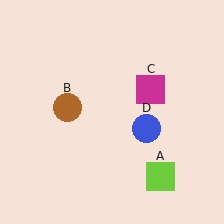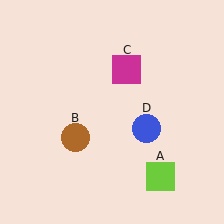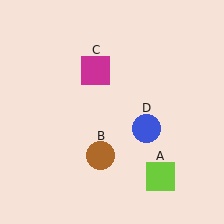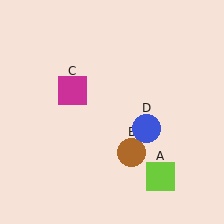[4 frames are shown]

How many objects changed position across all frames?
2 objects changed position: brown circle (object B), magenta square (object C).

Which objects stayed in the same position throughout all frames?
Lime square (object A) and blue circle (object D) remained stationary.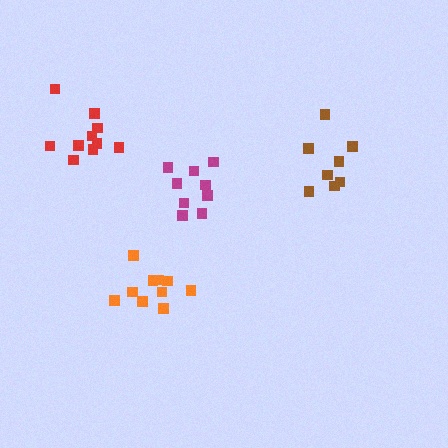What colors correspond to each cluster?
The clusters are colored: orange, magenta, brown, red.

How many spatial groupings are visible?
There are 4 spatial groupings.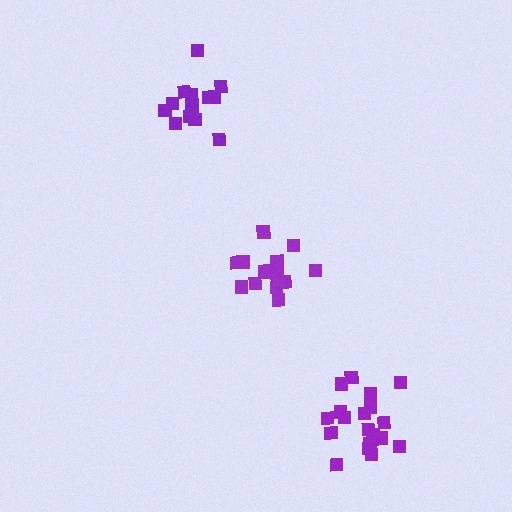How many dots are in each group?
Group 1: 16 dots, Group 2: 14 dots, Group 3: 20 dots (50 total).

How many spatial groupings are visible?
There are 3 spatial groupings.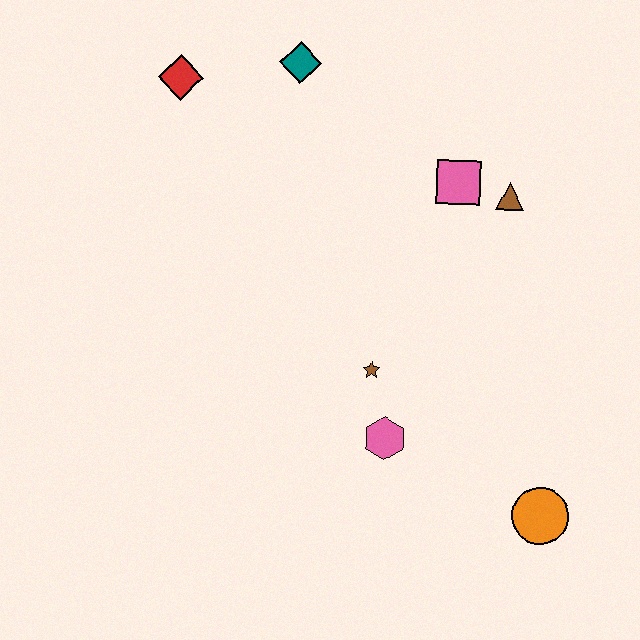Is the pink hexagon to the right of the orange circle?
No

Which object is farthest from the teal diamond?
The orange circle is farthest from the teal diamond.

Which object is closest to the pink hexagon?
The brown star is closest to the pink hexagon.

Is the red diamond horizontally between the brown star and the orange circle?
No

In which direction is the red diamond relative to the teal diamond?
The red diamond is to the left of the teal diamond.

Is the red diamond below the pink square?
No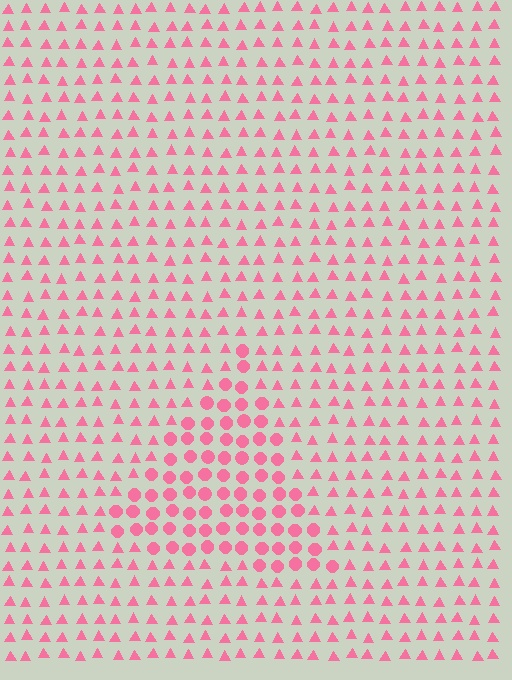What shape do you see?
I see a triangle.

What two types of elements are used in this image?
The image uses circles inside the triangle region and triangles outside it.